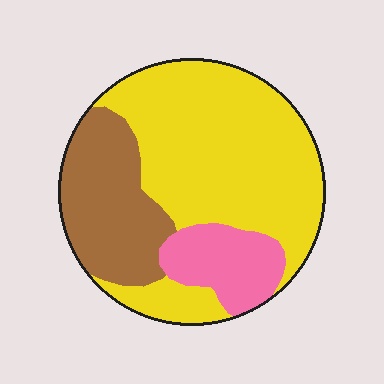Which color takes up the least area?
Pink, at roughly 15%.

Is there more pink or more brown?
Brown.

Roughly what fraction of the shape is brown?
Brown takes up about one quarter (1/4) of the shape.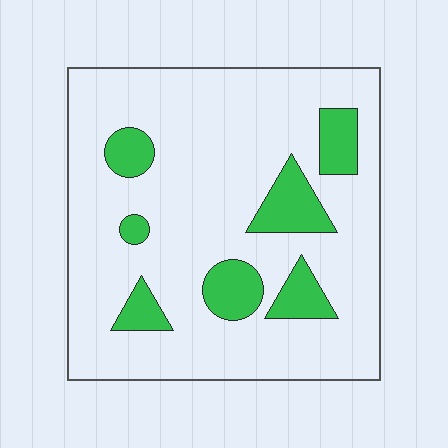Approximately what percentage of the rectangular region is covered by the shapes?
Approximately 15%.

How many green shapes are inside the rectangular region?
7.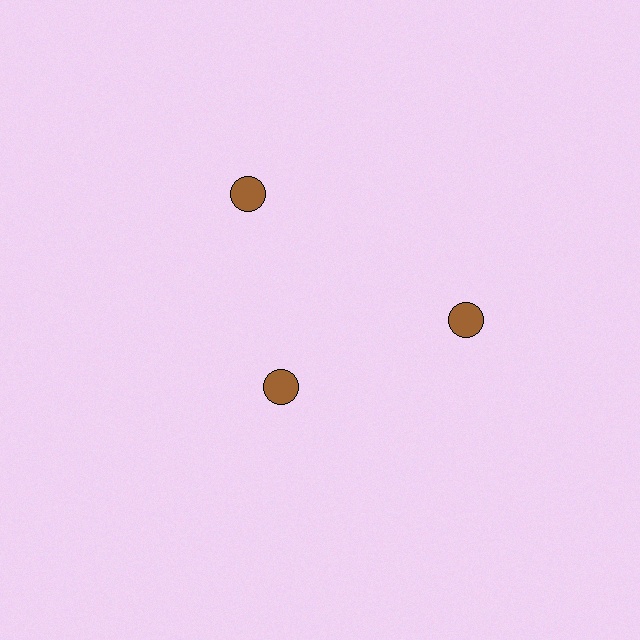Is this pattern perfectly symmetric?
No. The 3 brown circles are arranged in a ring, but one element near the 7 o'clock position is pulled inward toward the center, breaking the 3-fold rotational symmetry.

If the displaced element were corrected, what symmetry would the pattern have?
It would have 3-fold rotational symmetry — the pattern would map onto itself every 120 degrees.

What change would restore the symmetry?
The symmetry would be restored by moving it outward, back onto the ring so that all 3 circles sit at equal angles and equal distance from the center.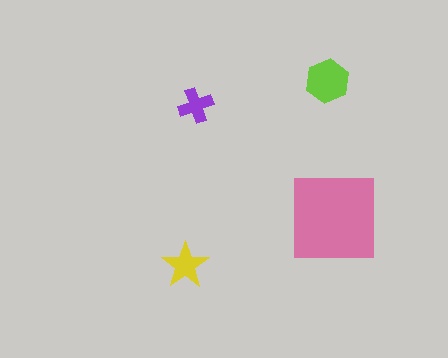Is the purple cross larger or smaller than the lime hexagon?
Smaller.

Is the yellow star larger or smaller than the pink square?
Smaller.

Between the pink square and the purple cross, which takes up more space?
The pink square.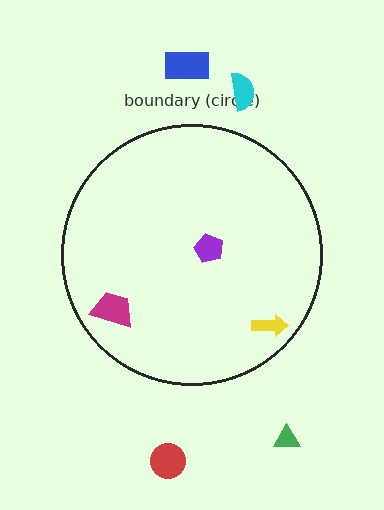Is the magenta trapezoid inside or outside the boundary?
Inside.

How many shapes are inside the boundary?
3 inside, 4 outside.